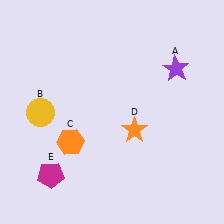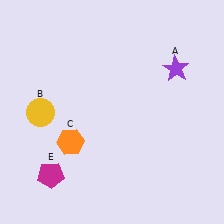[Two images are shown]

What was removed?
The orange star (D) was removed in Image 2.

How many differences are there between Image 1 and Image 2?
There is 1 difference between the two images.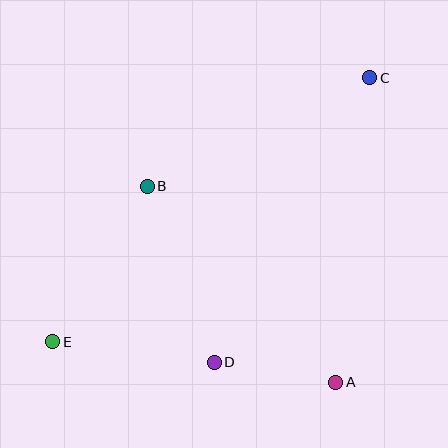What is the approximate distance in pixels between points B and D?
The distance between B and D is approximately 188 pixels.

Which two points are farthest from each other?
Points C and E are farthest from each other.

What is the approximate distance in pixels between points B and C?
The distance between B and C is approximately 248 pixels.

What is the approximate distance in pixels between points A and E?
The distance between A and E is approximately 286 pixels.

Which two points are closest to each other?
Points A and D are closest to each other.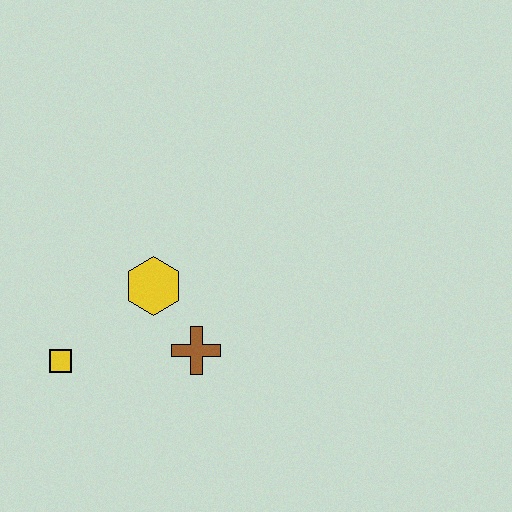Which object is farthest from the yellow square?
The brown cross is farthest from the yellow square.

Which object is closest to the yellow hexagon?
The brown cross is closest to the yellow hexagon.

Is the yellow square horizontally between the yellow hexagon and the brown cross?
No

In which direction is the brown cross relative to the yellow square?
The brown cross is to the right of the yellow square.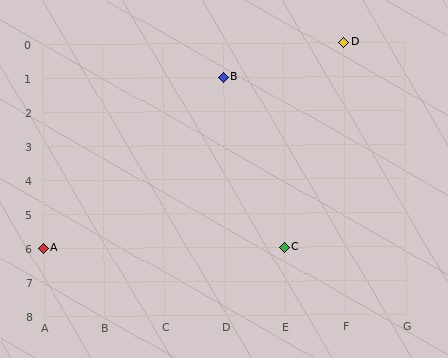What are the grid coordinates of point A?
Point A is at grid coordinates (A, 6).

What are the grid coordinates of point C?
Point C is at grid coordinates (E, 6).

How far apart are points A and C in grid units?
Points A and C are 4 columns apart.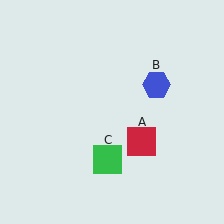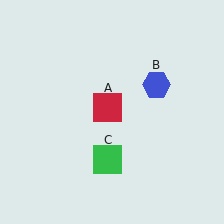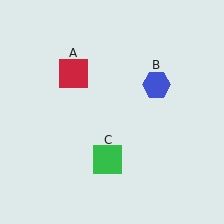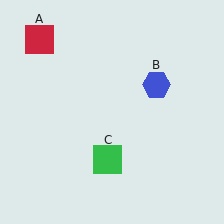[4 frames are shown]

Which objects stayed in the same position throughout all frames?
Blue hexagon (object B) and green square (object C) remained stationary.